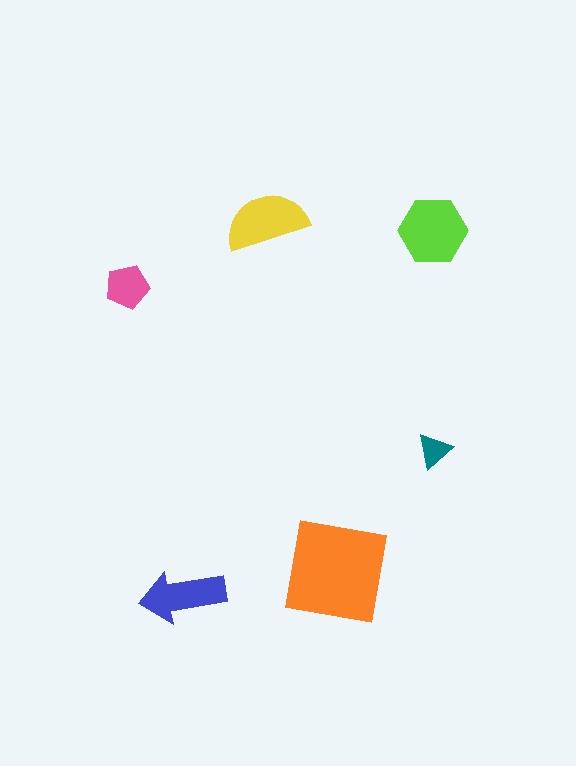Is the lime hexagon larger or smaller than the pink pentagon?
Larger.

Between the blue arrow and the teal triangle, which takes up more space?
The blue arrow.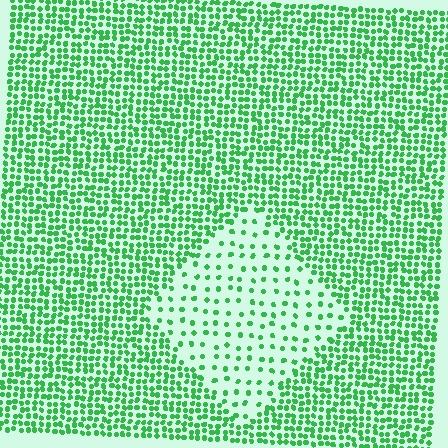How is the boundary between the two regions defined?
The boundary is defined by a change in element density (approximately 2.8x ratio). All elements are the same color, size, and shape.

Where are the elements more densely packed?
The elements are more densely packed outside the diamond boundary.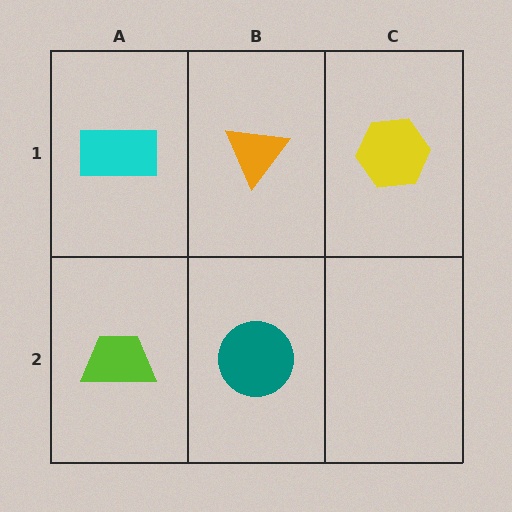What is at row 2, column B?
A teal circle.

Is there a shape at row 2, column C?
No, that cell is empty.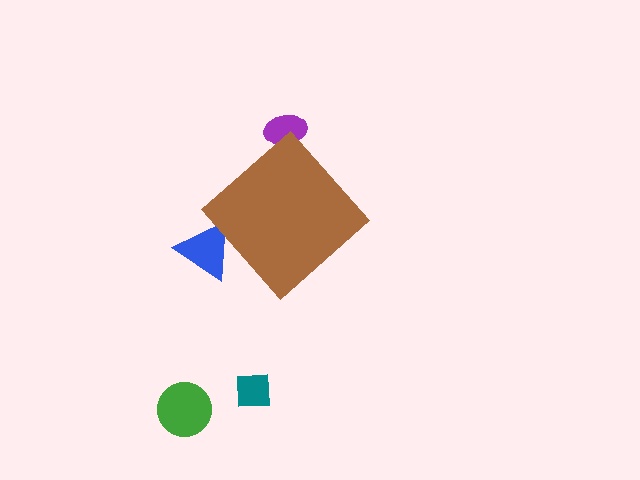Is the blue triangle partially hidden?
Yes, the blue triangle is partially hidden behind the brown diamond.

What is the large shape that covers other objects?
A brown diamond.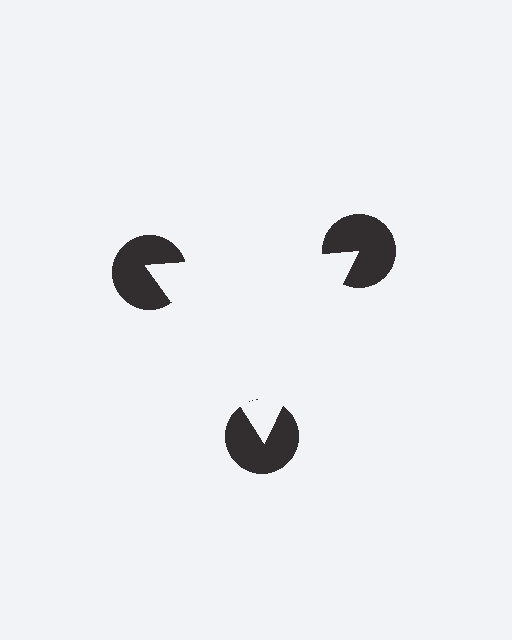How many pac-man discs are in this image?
There are 3 — one at each vertex of the illusory triangle.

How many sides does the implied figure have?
3 sides.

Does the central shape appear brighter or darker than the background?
It typically appears slightly brighter than the background, even though no actual brightness change is drawn.